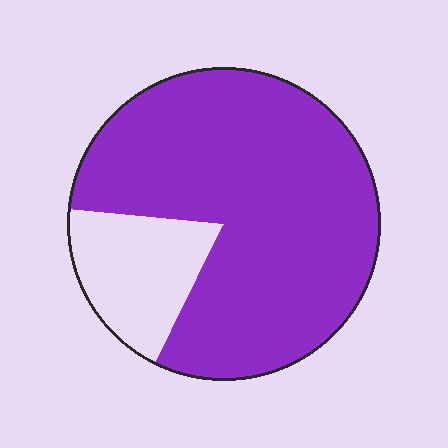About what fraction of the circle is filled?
About four fifths (4/5).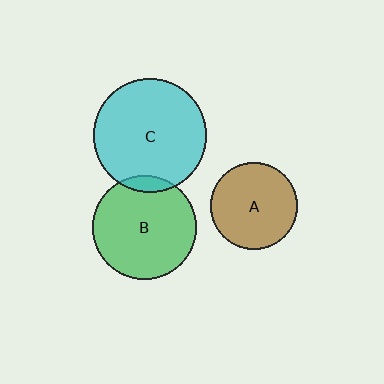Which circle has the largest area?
Circle C (cyan).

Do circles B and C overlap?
Yes.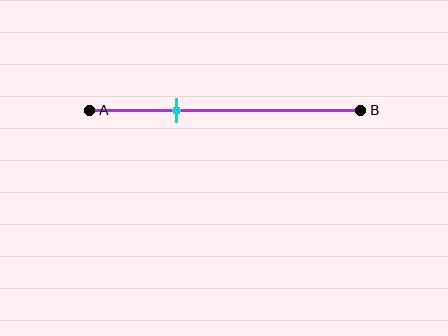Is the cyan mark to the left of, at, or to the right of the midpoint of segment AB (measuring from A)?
The cyan mark is to the left of the midpoint of segment AB.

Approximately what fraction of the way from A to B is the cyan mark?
The cyan mark is approximately 30% of the way from A to B.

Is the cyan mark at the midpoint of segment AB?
No, the mark is at about 30% from A, not at the 50% midpoint.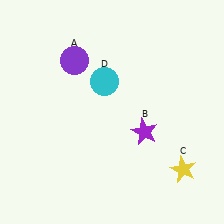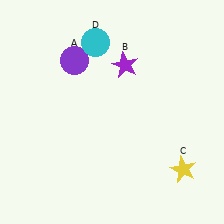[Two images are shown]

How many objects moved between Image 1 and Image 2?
2 objects moved between the two images.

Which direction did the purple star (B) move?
The purple star (B) moved up.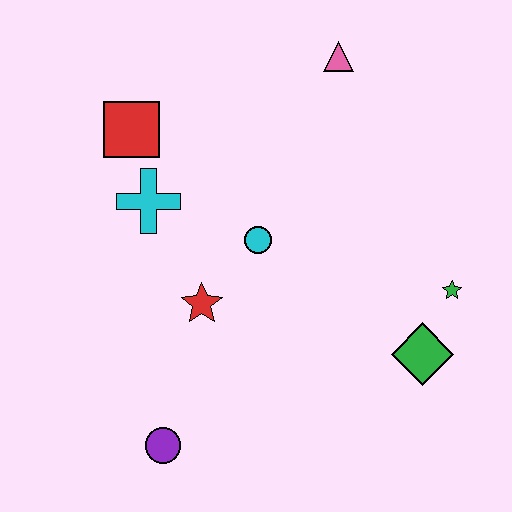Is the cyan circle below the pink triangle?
Yes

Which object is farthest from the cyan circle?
The purple circle is farthest from the cyan circle.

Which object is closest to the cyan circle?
The red star is closest to the cyan circle.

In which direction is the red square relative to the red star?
The red square is above the red star.